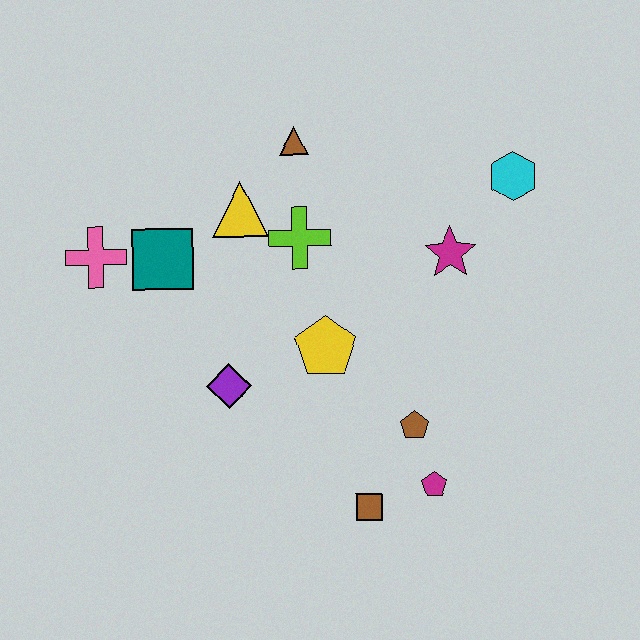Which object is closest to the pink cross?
The teal square is closest to the pink cross.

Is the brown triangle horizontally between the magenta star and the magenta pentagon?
No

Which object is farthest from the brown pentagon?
The pink cross is farthest from the brown pentagon.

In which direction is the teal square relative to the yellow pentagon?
The teal square is to the left of the yellow pentagon.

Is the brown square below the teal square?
Yes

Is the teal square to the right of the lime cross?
No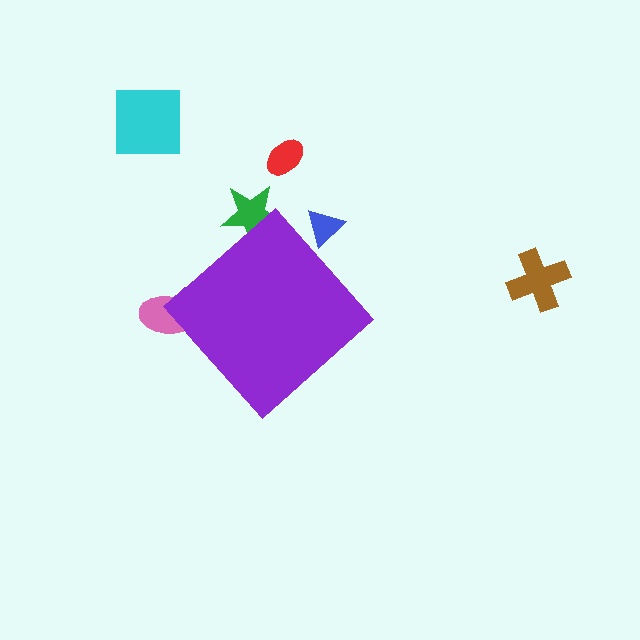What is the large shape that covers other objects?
A purple diamond.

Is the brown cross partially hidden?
No, the brown cross is fully visible.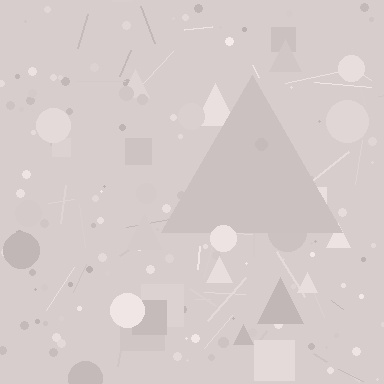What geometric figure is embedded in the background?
A triangle is embedded in the background.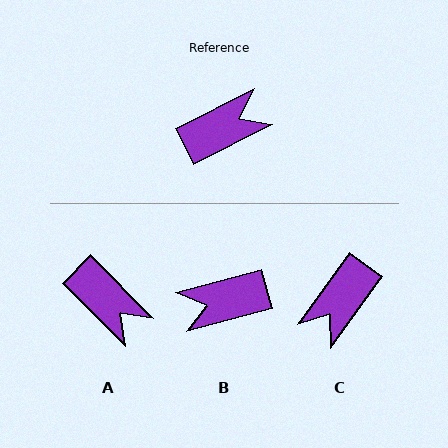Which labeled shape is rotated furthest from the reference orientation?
B, about 168 degrees away.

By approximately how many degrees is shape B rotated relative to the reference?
Approximately 168 degrees counter-clockwise.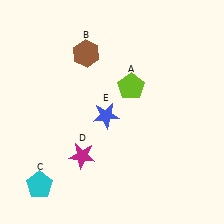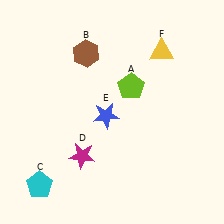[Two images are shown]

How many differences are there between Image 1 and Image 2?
There is 1 difference between the two images.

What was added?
A yellow triangle (F) was added in Image 2.